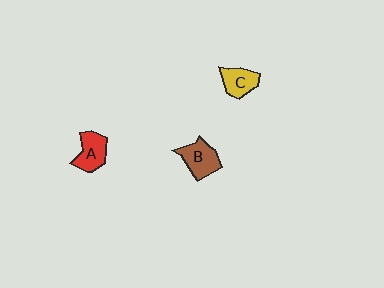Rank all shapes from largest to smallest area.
From largest to smallest: B (brown), A (red), C (yellow).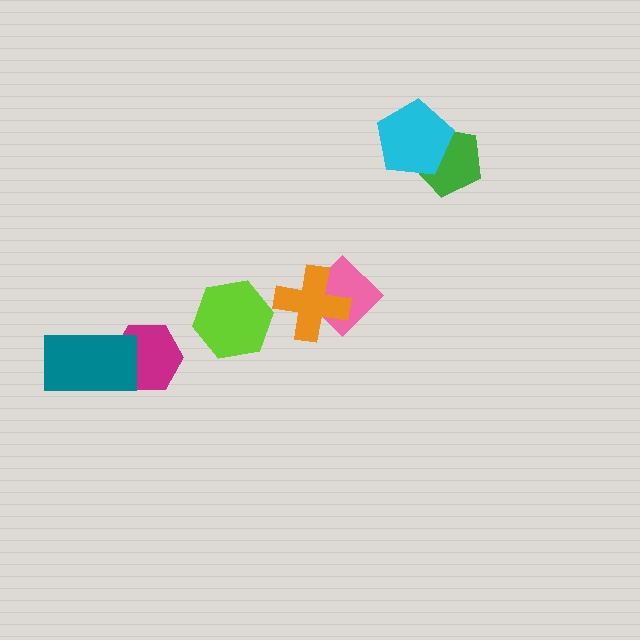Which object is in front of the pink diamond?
The orange cross is in front of the pink diamond.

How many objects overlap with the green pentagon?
1 object overlaps with the green pentagon.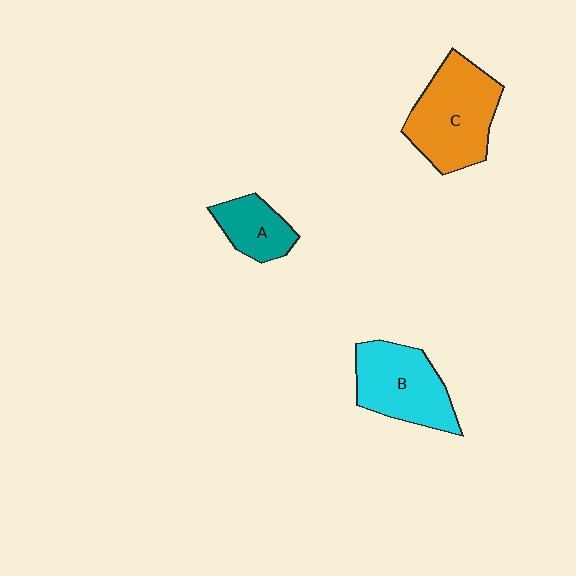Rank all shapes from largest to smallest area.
From largest to smallest: C (orange), B (cyan), A (teal).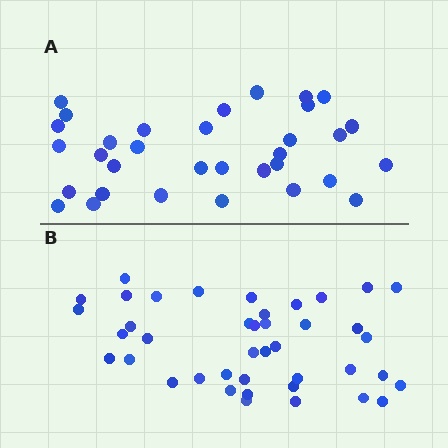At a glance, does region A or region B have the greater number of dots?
Region B (the bottom region) has more dots.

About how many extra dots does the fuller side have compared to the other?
Region B has roughly 8 or so more dots than region A.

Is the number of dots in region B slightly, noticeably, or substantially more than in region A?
Region B has only slightly more — the two regions are fairly close. The ratio is roughly 1.2 to 1.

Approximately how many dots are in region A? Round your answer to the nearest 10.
About 30 dots. (The exact count is 33, which rounds to 30.)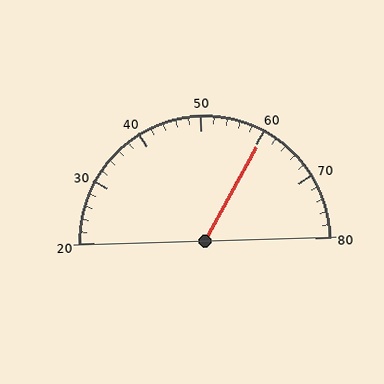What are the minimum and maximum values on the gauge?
The gauge ranges from 20 to 80.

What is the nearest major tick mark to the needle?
The nearest major tick mark is 60.